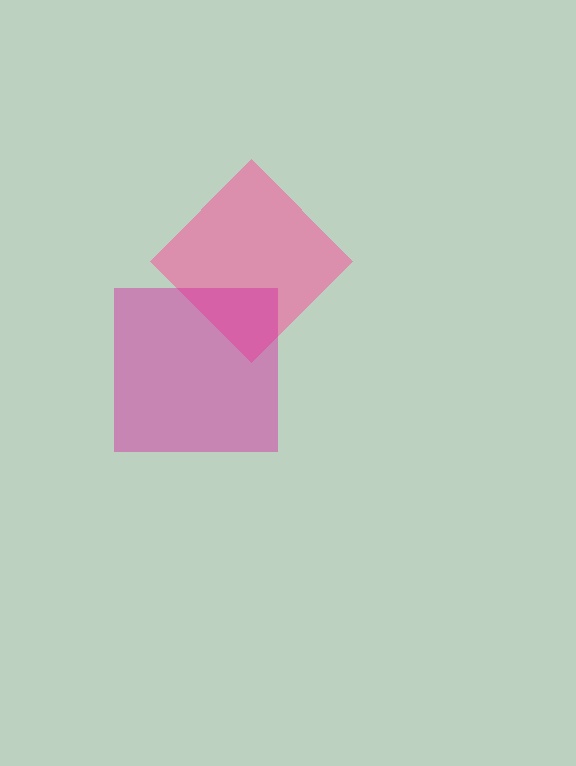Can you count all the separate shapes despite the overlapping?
Yes, there are 2 separate shapes.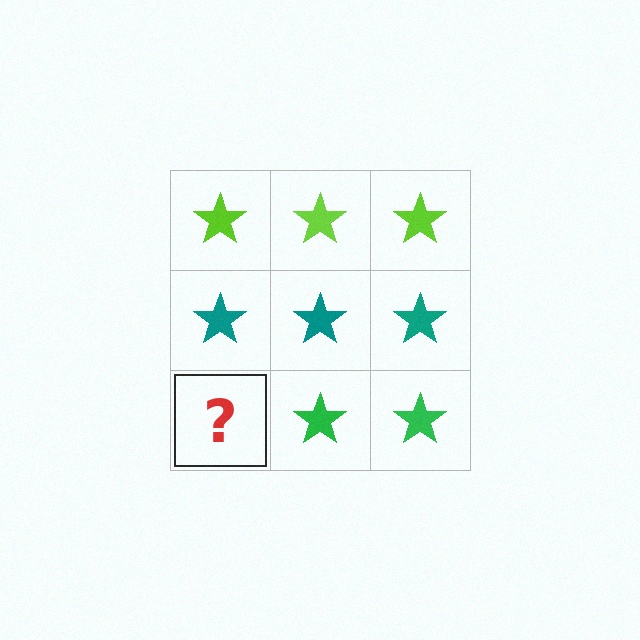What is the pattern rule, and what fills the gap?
The rule is that each row has a consistent color. The gap should be filled with a green star.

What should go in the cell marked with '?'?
The missing cell should contain a green star.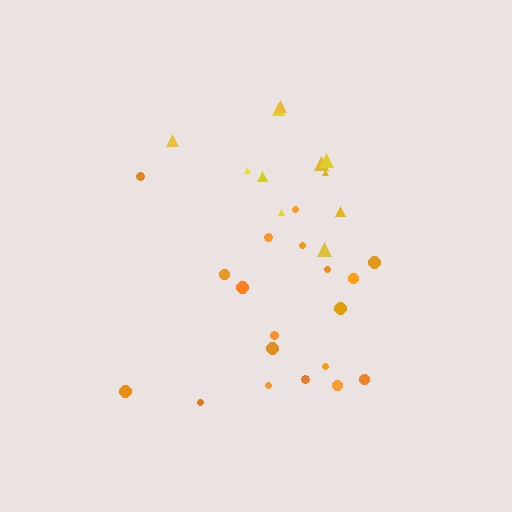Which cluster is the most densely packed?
Yellow.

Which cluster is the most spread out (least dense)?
Orange.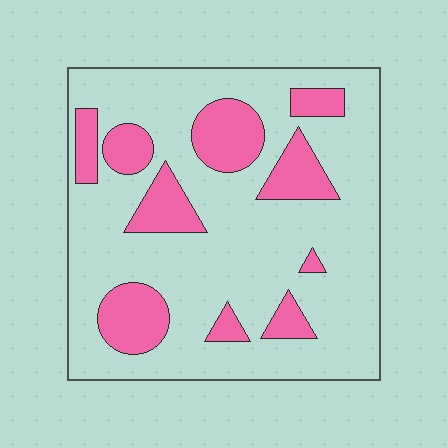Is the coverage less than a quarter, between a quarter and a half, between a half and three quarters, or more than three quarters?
Less than a quarter.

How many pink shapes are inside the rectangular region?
10.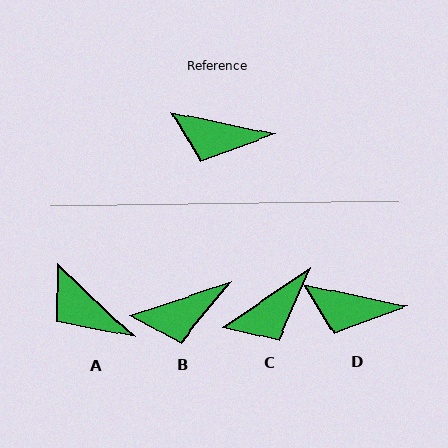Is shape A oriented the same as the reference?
No, it is off by about 31 degrees.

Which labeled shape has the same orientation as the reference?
D.